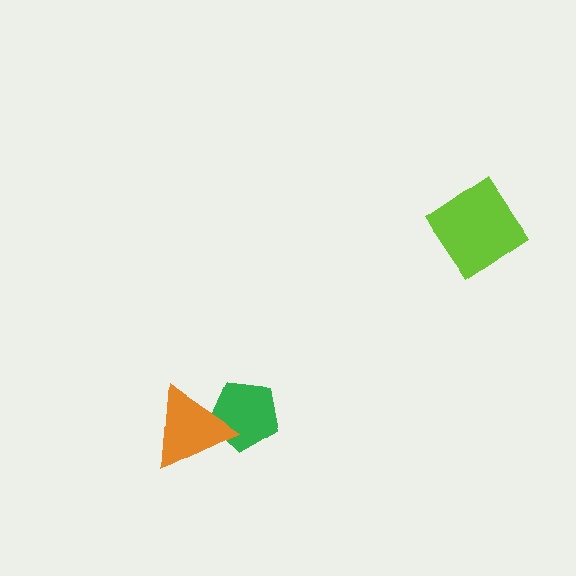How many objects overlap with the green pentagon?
1 object overlaps with the green pentagon.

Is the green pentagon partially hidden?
Yes, it is partially covered by another shape.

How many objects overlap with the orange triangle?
1 object overlaps with the orange triangle.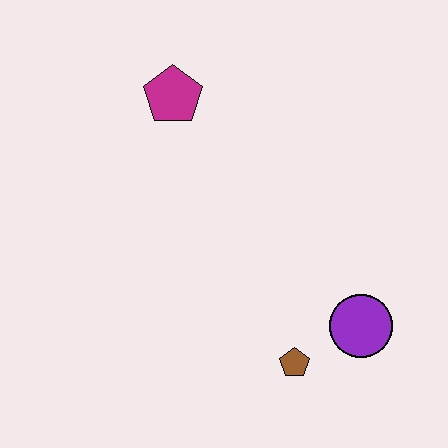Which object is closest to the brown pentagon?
The purple circle is closest to the brown pentagon.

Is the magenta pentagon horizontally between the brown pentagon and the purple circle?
No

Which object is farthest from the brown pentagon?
The magenta pentagon is farthest from the brown pentagon.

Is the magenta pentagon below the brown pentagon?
No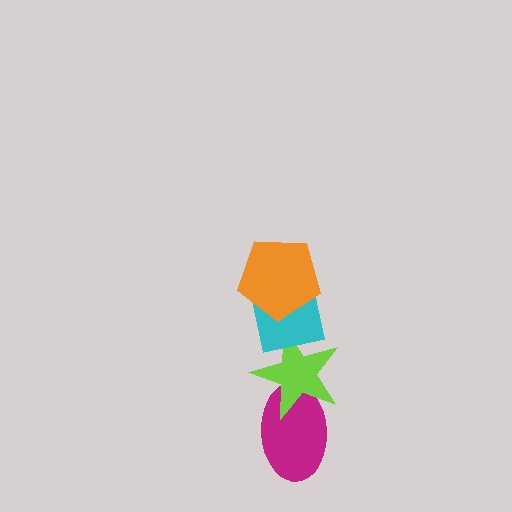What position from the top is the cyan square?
The cyan square is 2nd from the top.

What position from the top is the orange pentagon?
The orange pentagon is 1st from the top.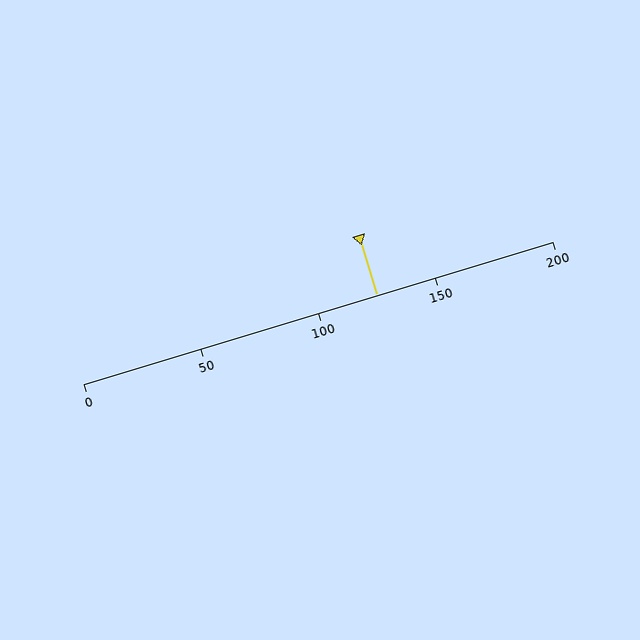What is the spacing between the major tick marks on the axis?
The major ticks are spaced 50 apart.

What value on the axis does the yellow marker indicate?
The marker indicates approximately 125.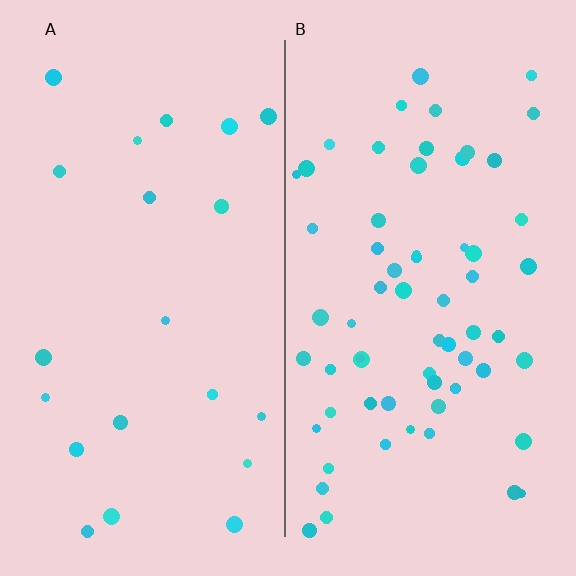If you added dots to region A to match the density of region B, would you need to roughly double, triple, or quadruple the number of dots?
Approximately triple.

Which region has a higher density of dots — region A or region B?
B (the right).